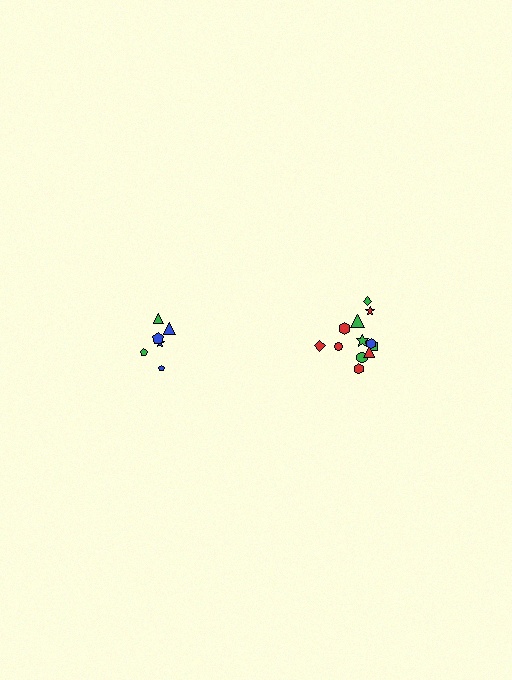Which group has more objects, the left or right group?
The right group.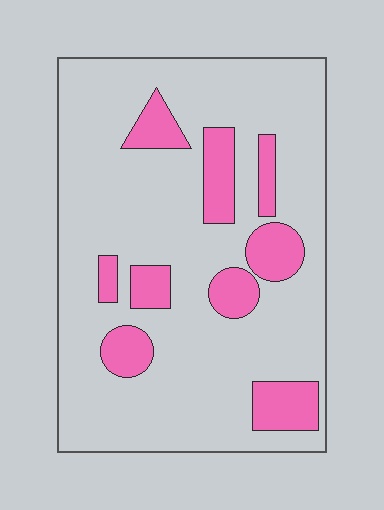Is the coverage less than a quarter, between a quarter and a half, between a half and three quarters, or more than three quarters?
Less than a quarter.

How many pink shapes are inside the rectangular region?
9.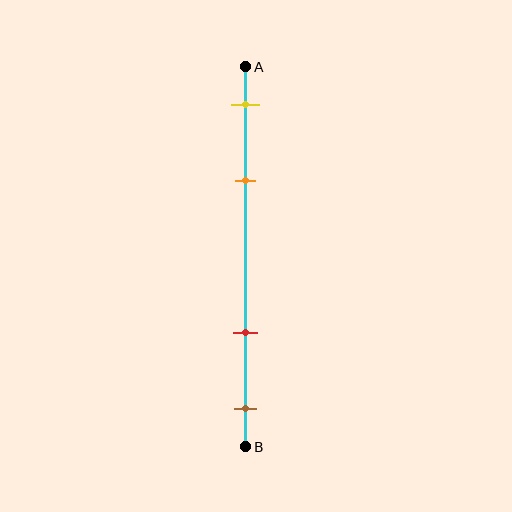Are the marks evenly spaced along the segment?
No, the marks are not evenly spaced.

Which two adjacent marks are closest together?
The yellow and orange marks are the closest adjacent pair.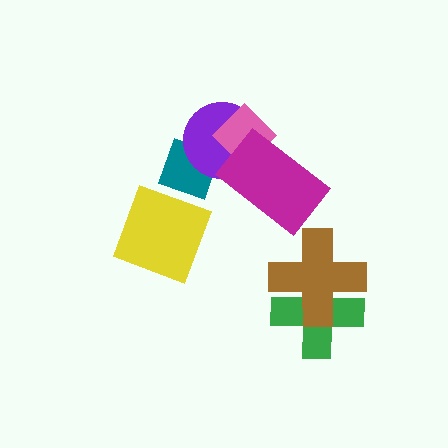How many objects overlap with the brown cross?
1 object overlaps with the brown cross.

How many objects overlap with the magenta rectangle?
2 objects overlap with the magenta rectangle.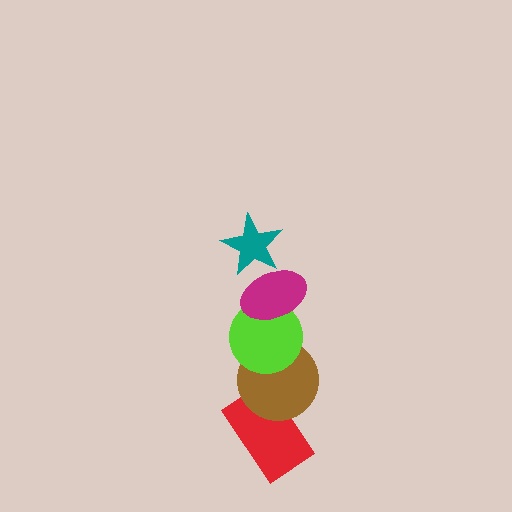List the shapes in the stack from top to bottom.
From top to bottom: the teal star, the magenta ellipse, the lime circle, the brown circle, the red rectangle.